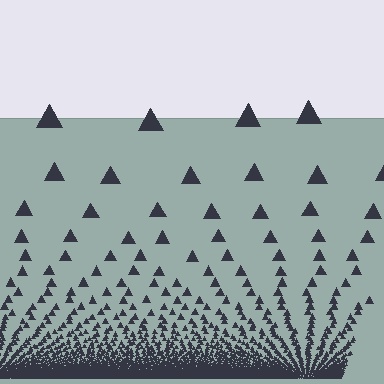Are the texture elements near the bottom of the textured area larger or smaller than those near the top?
Smaller. The gradient is inverted — elements near the bottom are smaller and denser.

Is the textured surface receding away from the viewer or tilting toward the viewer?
The surface appears to tilt toward the viewer. Texture elements get larger and sparser toward the top.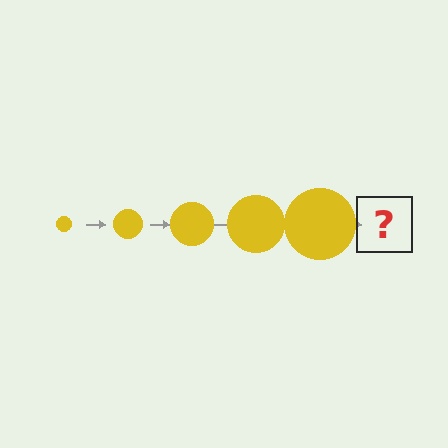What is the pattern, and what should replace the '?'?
The pattern is that the circle gets progressively larger each step. The '?' should be a yellow circle, larger than the previous one.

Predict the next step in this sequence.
The next step is a yellow circle, larger than the previous one.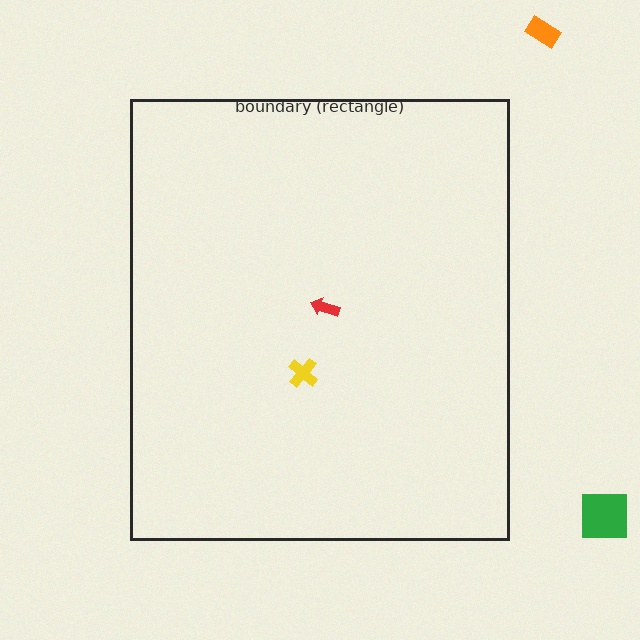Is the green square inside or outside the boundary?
Outside.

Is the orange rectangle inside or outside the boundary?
Outside.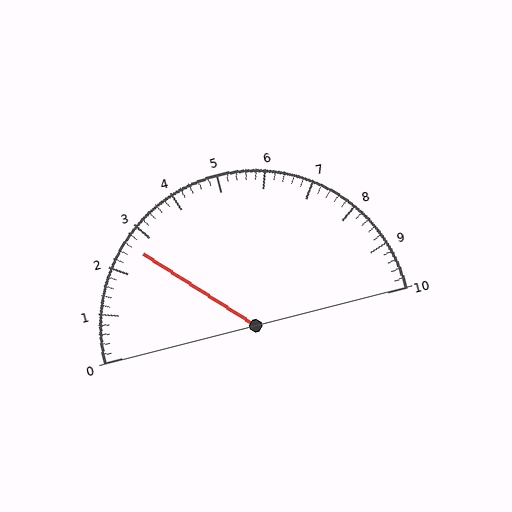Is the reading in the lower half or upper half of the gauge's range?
The reading is in the lower half of the range (0 to 10).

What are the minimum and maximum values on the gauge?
The gauge ranges from 0 to 10.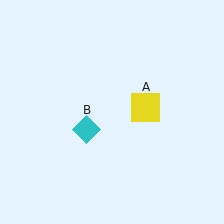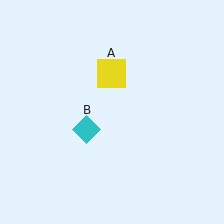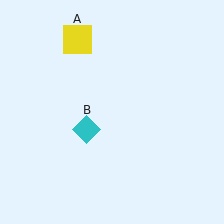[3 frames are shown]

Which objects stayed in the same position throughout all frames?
Cyan diamond (object B) remained stationary.